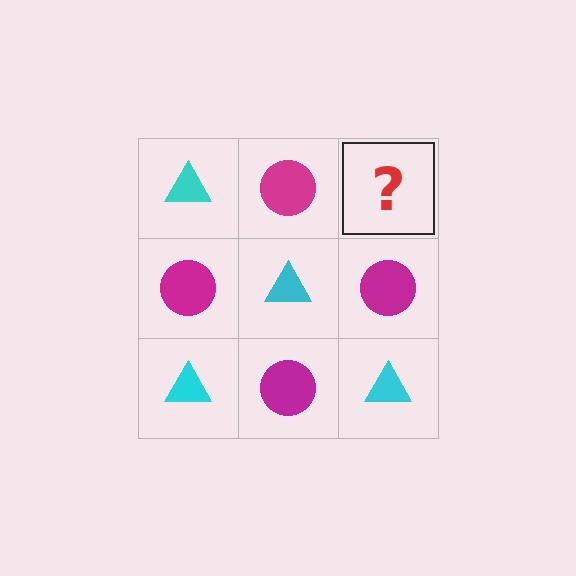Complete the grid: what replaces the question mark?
The question mark should be replaced with a cyan triangle.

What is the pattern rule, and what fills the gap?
The rule is that it alternates cyan triangle and magenta circle in a checkerboard pattern. The gap should be filled with a cyan triangle.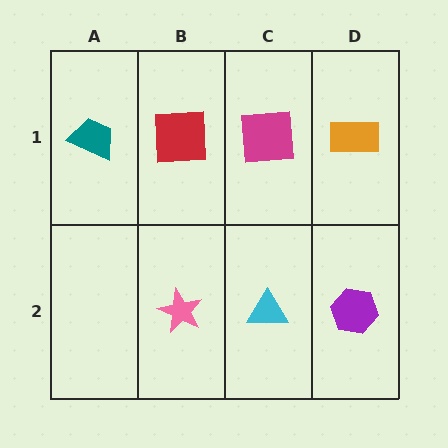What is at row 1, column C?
A magenta square.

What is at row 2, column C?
A cyan triangle.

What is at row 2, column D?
A purple hexagon.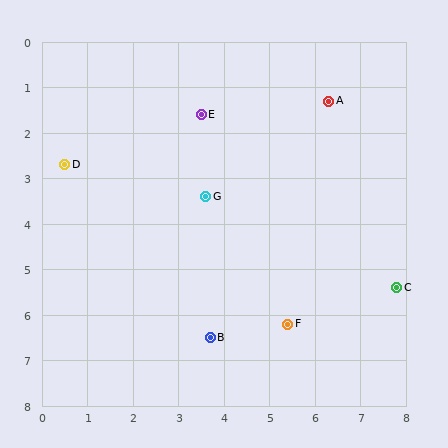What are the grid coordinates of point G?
Point G is at approximately (3.6, 3.4).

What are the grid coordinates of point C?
Point C is at approximately (7.8, 5.4).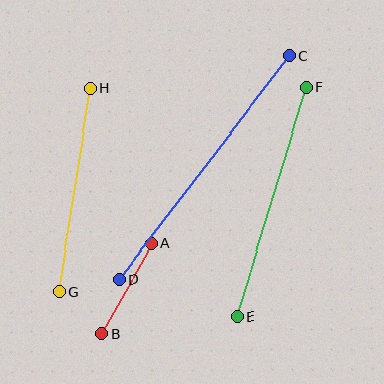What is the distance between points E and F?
The distance is approximately 239 pixels.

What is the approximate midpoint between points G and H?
The midpoint is at approximately (75, 190) pixels.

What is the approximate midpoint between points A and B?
The midpoint is at approximately (127, 289) pixels.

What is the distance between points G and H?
The distance is approximately 206 pixels.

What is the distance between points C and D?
The distance is approximately 280 pixels.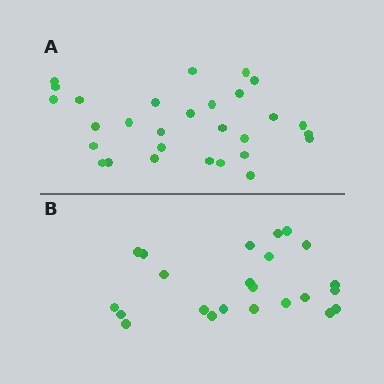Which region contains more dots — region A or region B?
Region A (the top region) has more dots.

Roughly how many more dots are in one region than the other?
Region A has about 6 more dots than region B.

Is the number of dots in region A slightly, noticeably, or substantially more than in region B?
Region A has noticeably more, but not dramatically so. The ratio is roughly 1.3 to 1.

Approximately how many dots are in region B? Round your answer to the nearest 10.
About 20 dots. (The exact count is 23, which rounds to 20.)